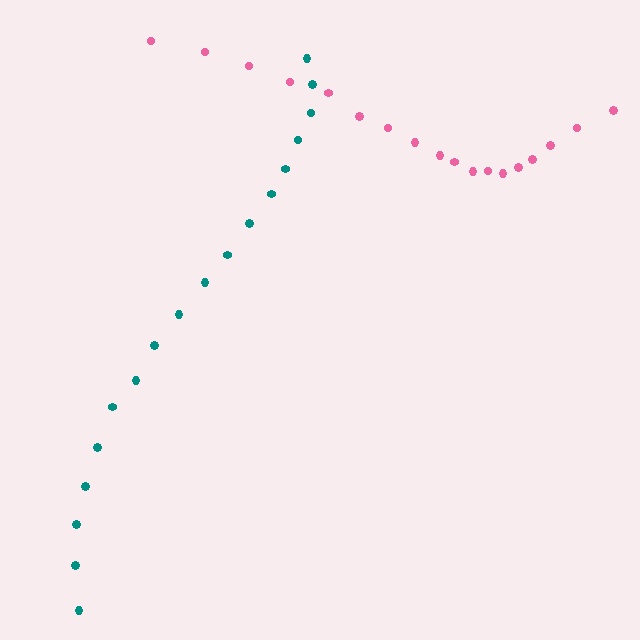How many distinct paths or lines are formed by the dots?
There are 2 distinct paths.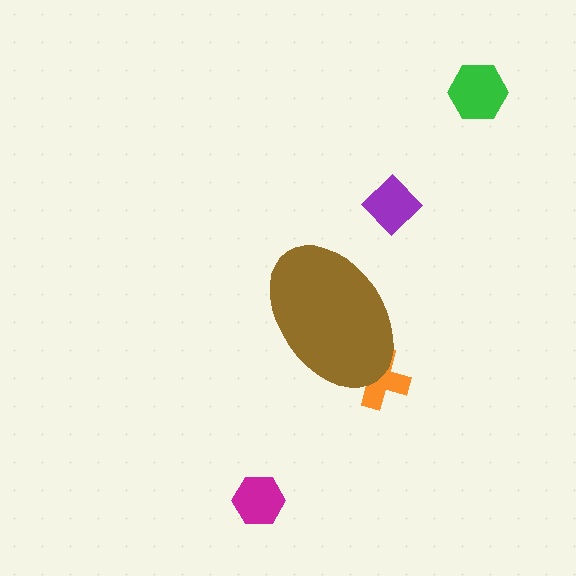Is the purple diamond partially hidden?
No, the purple diamond is fully visible.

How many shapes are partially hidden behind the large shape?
1 shape is partially hidden.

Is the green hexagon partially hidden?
No, the green hexagon is fully visible.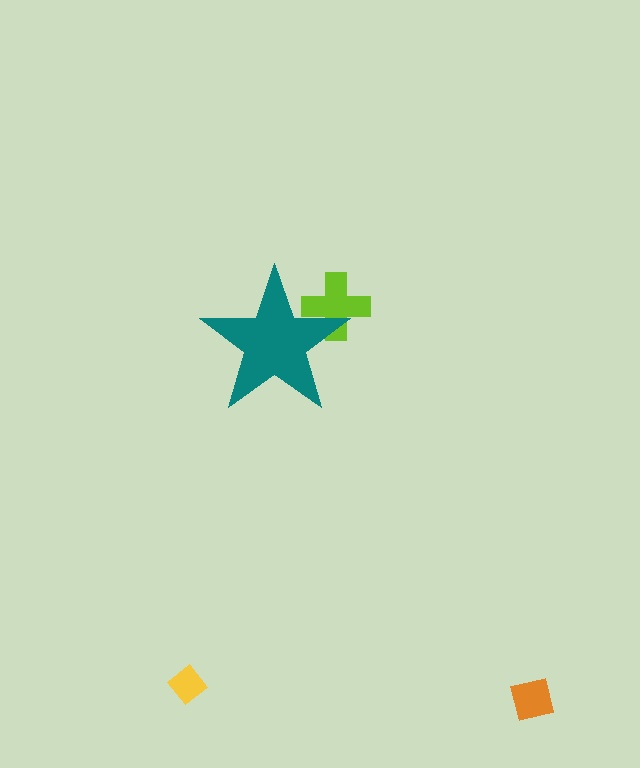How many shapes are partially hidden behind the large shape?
1 shape is partially hidden.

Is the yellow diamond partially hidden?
No, the yellow diamond is fully visible.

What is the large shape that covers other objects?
A teal star.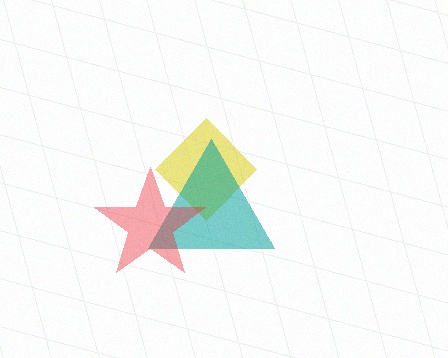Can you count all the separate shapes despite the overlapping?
Yes, there are 3 separate shapes.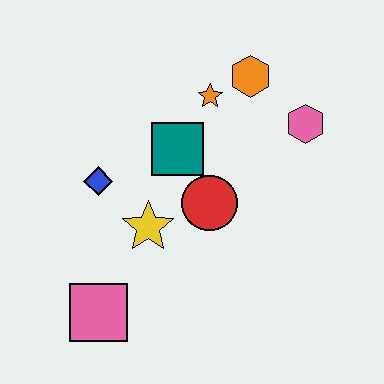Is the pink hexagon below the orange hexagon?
Yes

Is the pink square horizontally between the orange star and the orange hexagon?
No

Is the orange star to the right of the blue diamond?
Yes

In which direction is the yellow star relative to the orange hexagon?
The yellow star is below the orange hexagon.